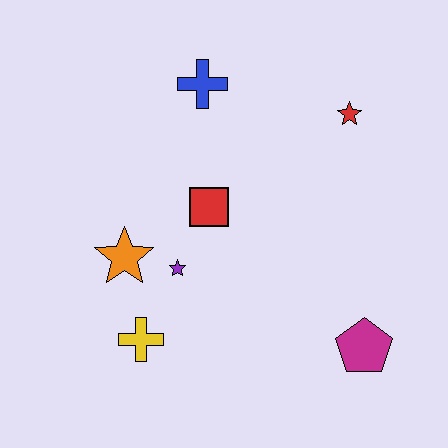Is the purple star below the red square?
Yes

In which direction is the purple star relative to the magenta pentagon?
The purple star is to the left of the magenta pentagon.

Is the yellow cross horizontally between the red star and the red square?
No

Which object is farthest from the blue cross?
The magenta pentagon is farthest from the blue cross.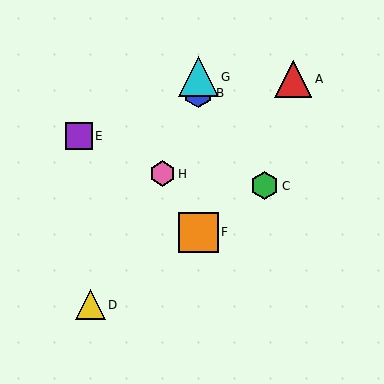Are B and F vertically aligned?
Yes, both are at x≈198.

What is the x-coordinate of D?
Object D is at x≈90.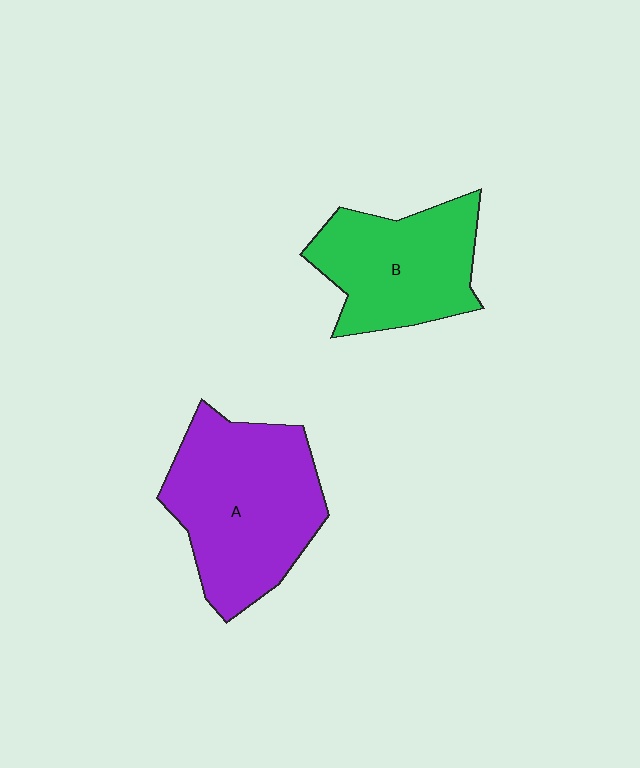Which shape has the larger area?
Shape A (purple).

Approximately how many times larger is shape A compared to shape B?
Approximately 1.3 times.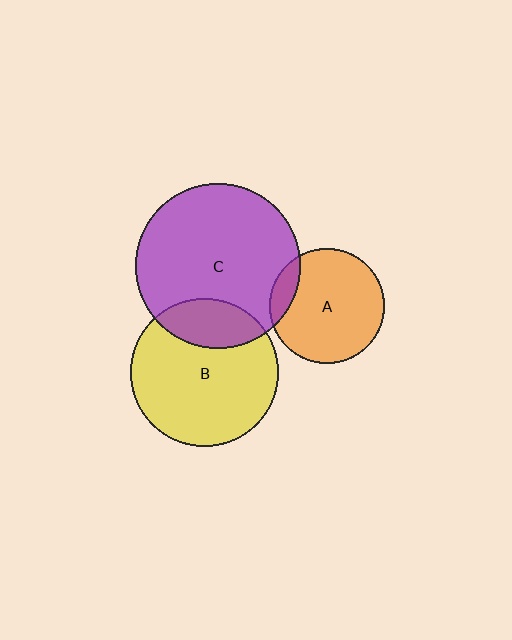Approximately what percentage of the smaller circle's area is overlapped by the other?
Approximately 10%.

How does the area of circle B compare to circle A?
Approximately 1.7 times.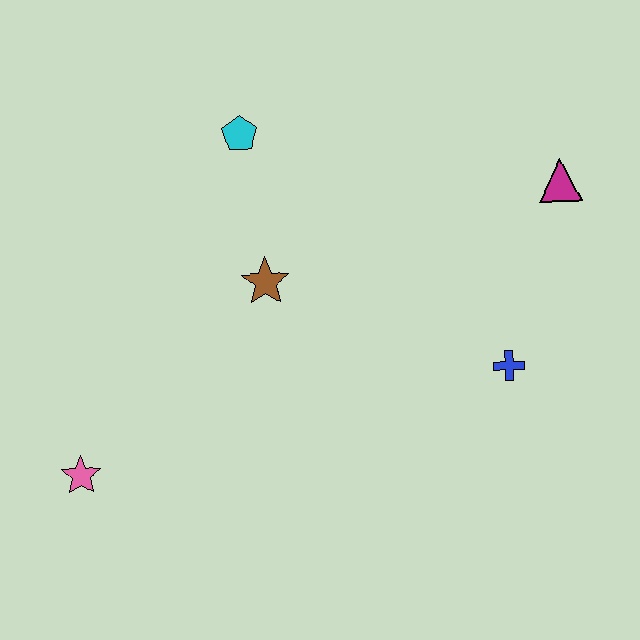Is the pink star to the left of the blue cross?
Yes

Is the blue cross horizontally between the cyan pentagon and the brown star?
No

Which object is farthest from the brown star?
The magenta triangle is farthest from the brown star.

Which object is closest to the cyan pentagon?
The brown star is closest to the cyan pentagon.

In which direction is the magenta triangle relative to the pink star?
The magenta triangle is to the right of the pink star.